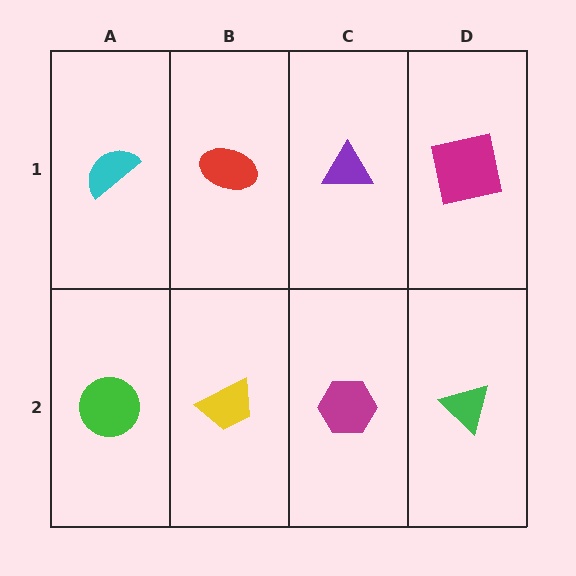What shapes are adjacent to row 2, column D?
A magenta square (row 1, column D), a magenta hexagon (row 2, column C).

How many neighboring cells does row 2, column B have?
3.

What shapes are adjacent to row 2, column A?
A cyan semicircle (row 1, column A), a yellow trapezoid (row 2, column B).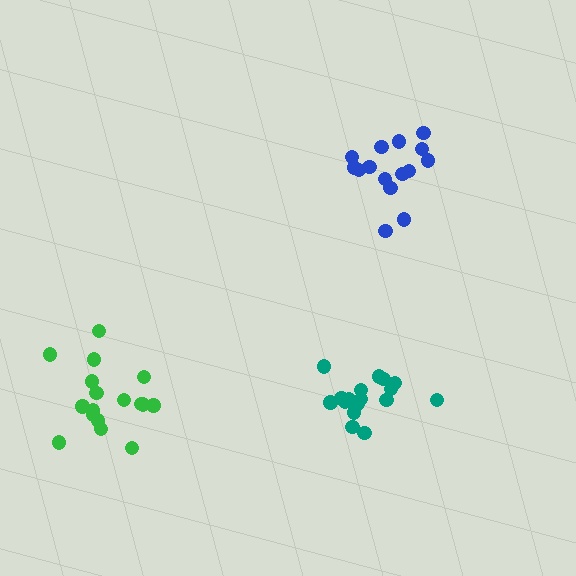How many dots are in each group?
Group 1: 15 dots, Group 2: 17 dots, Group 3: 17 dots (49 total).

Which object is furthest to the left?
The green cluster is leftmost.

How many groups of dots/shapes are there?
There are 3 groups.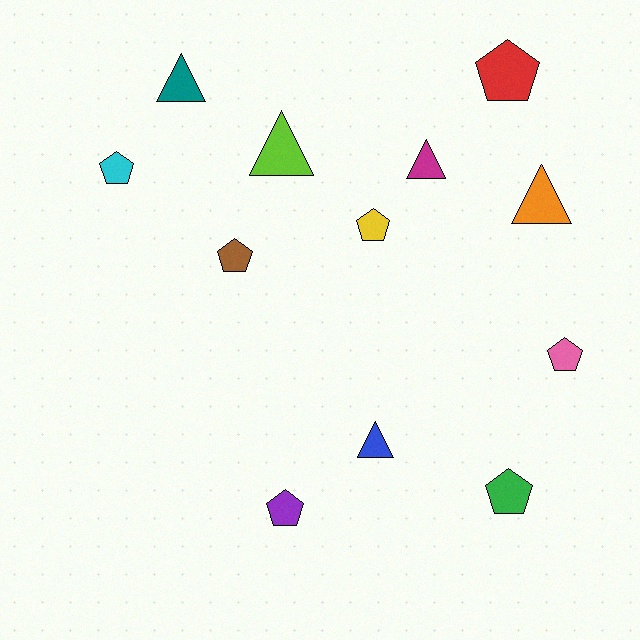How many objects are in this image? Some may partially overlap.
There are 12 objects.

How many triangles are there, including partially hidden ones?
There are 5 triangles.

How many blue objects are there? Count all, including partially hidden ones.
There is 1 blue object.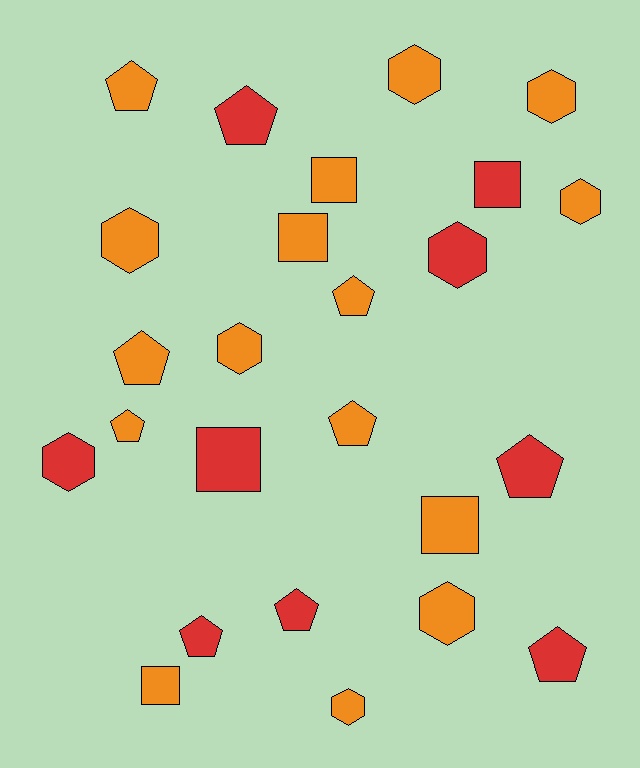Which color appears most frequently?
Orange, with 16 objects.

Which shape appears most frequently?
Pentagon, with 10 objects.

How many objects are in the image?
There are 25 objects.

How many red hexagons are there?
There are 2 red hexagons.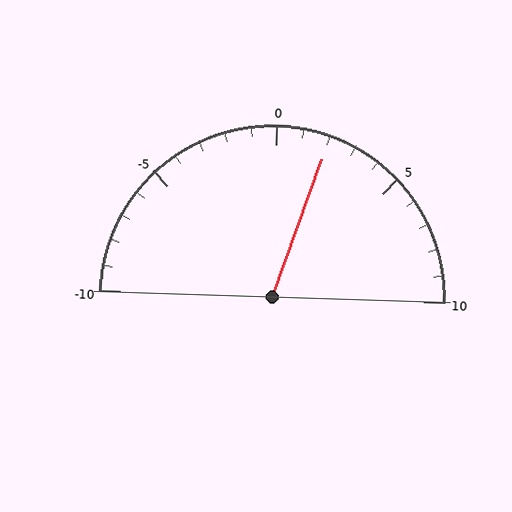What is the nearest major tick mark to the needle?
The nearest major tick mark is 0.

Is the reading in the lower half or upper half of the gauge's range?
The reading is in the upper half of the range (-10 to 10).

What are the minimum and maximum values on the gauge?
The gauge ranges from -10 to 10.